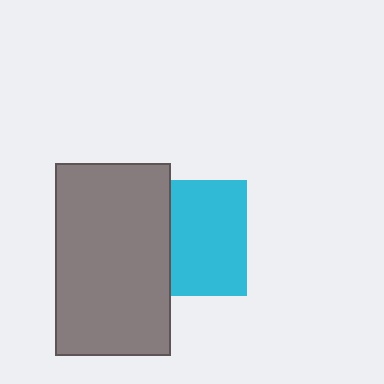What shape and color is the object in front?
The object in front is a gray rectangle.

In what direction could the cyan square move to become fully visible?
The cyan square could move right. That would shift it out from behind the gray rectangle entirely.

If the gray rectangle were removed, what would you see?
You would see the complete cyan square.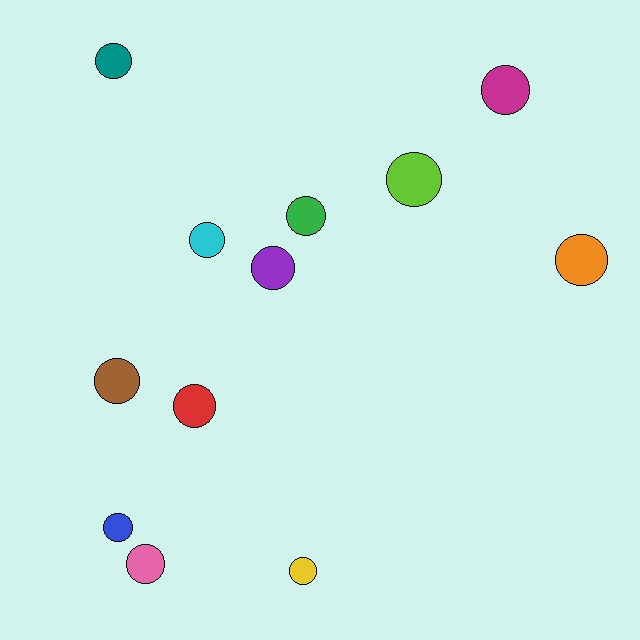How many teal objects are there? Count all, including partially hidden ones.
There is 1 teal object.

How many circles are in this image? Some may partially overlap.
There are 12 circles.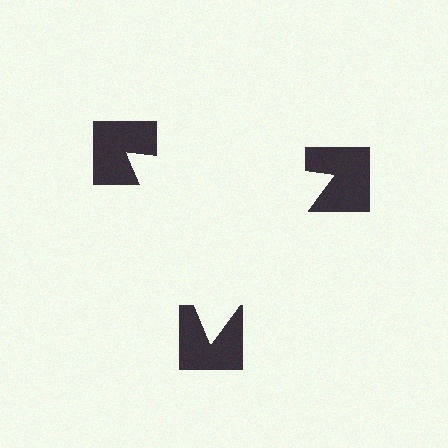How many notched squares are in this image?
There are 3 — one at each vertex of the illusory triangle.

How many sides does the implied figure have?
3 sides.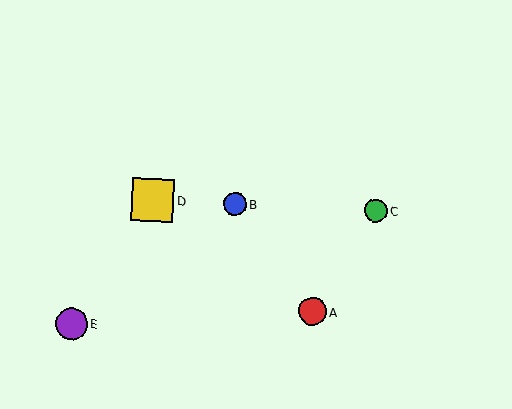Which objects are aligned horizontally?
Objects B, C, D are aligned horizontally.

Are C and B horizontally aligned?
Yes, both are at y≈211.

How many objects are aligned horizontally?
3 objects (B, C, D) are aligned horizontally.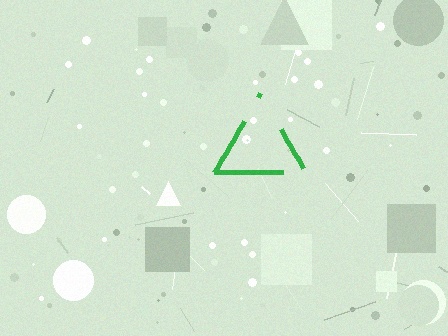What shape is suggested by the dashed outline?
The dashed outline suggests a triangle.